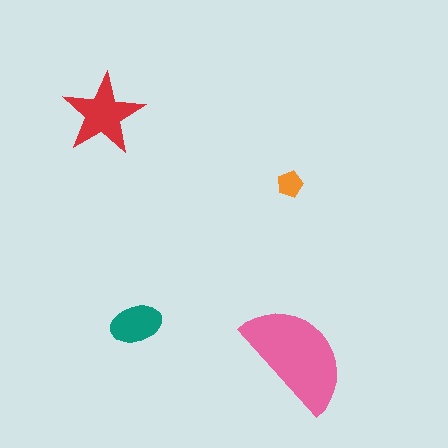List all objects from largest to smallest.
The pink semicircle, the red star, the teal ellipse, the orange pentagon.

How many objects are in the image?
There are 4 objects in the image.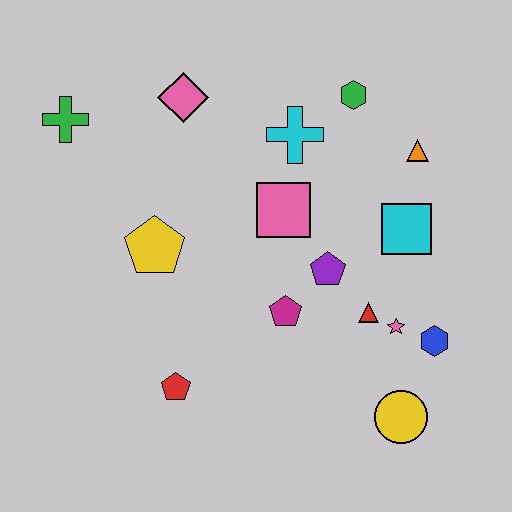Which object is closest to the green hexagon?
The cyan cross is closest to the green hexagon.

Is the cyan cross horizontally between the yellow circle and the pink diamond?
Yes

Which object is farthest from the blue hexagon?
The green cross is farthest from the blue hexagon.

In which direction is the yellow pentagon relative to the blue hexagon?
The yellow pentagon is to the left of the blue hexagon.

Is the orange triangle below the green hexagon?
Yes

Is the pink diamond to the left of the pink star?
Yes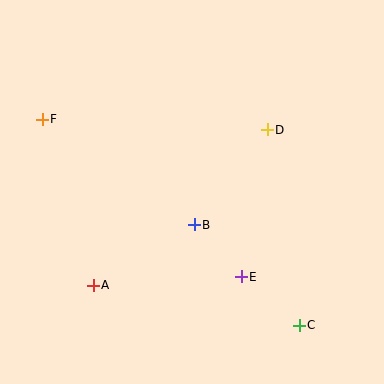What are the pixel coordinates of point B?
Point B is at (194, 225).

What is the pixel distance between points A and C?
The distance between A and C is 210 pixels.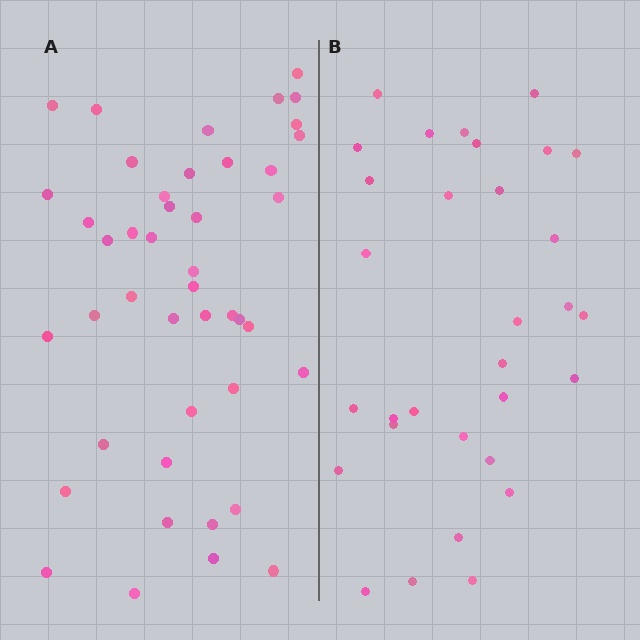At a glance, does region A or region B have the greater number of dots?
Region A (the left region) has more dots.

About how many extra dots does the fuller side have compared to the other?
Region A has approximately 15 more dots than region B.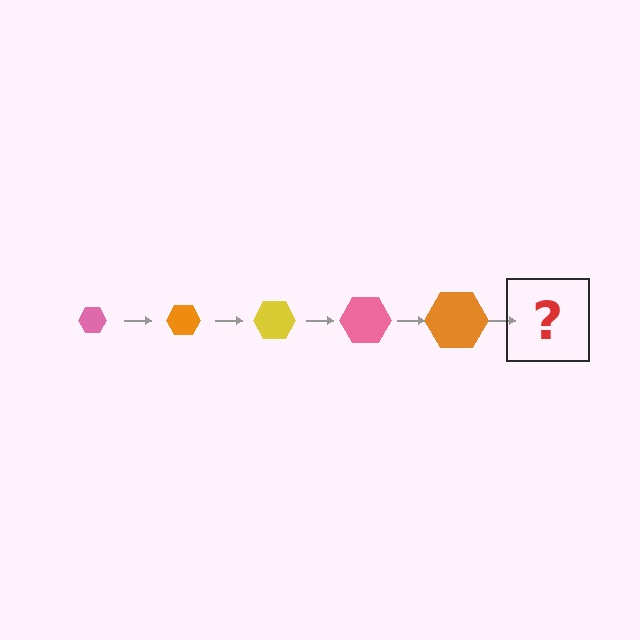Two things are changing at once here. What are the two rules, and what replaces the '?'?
The two rules are that the hexagon grows larger each step and the color cycles through pink, orange, and yellow. The '?' should be a yellow hexagon, larger than the previous one.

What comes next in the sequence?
The next element should be a yellow hexagon, larger than the previous one.